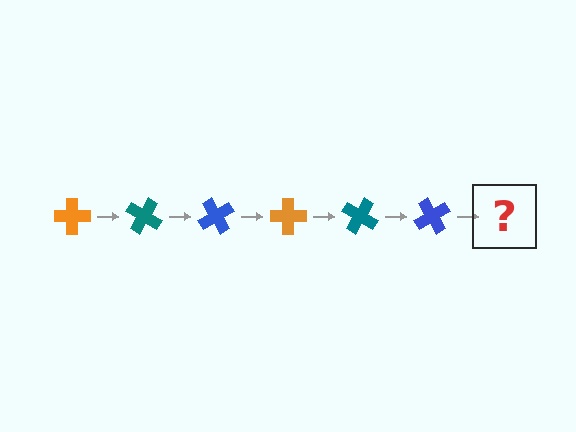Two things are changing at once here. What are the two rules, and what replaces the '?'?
The two rules are that it rotates 30 degrees each step and the color cycles through orange, teal, and blue. The '?' should be an orange cross, rotated 180 degrees from the start.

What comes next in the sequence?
The next element should be an orange cross, rotated 180 degrees from the start.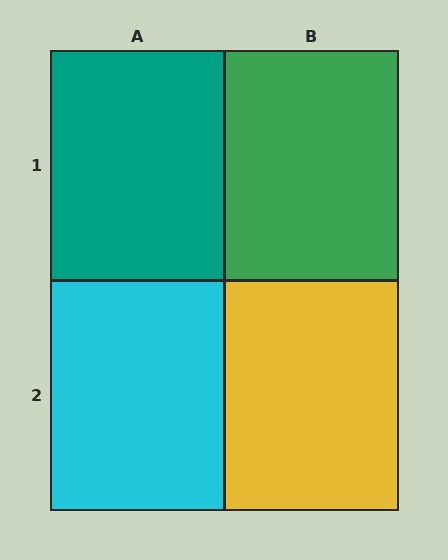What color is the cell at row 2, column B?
Yellow.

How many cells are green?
1 cell is green.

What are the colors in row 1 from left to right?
Teal, green.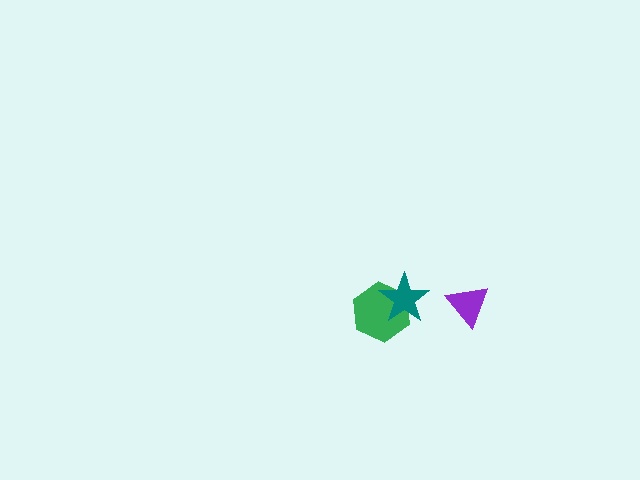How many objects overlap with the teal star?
1 object overlaps with the teal star.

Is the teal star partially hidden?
No, no other shape covers it.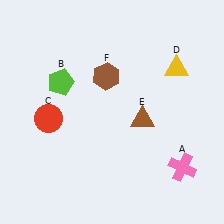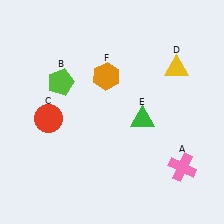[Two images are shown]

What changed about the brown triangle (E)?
In Image 1, E is brown. In Image 2, it changed to green.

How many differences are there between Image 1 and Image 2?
There are 2 differences between the two images.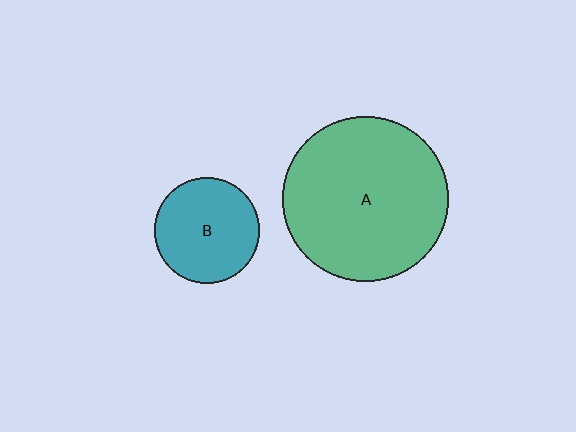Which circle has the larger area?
Circle A (green).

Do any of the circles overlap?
No, none of the circles overlap.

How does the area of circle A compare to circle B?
Approximately 2.5 times.